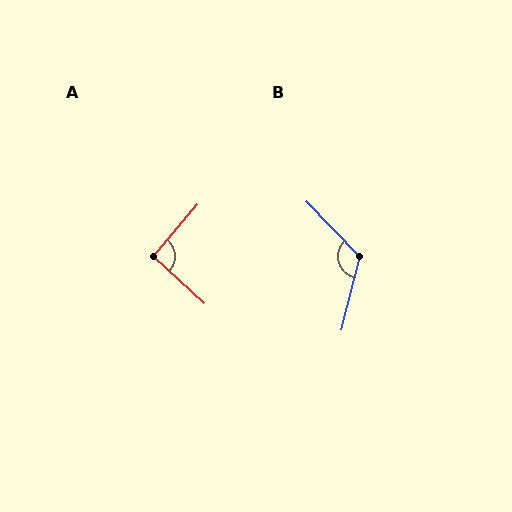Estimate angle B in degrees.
Approximately 122 degrees.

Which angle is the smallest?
A, at approximately 92 degrees.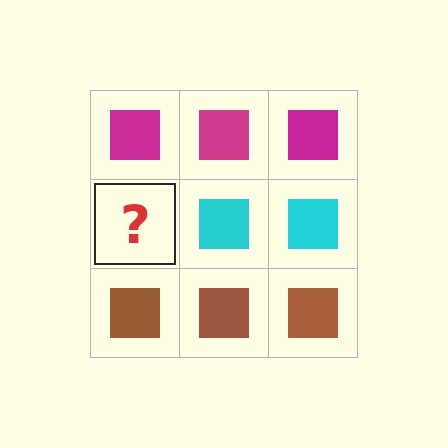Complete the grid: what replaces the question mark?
The question mark should be replaced with a cyan square.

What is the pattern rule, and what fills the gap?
The rule is that each row has a consistent color. The gap should be filled with a cyan square.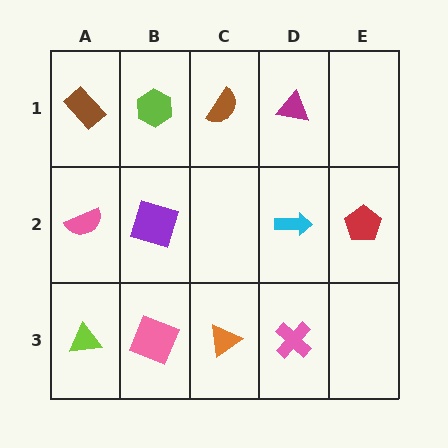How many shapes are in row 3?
4 shapes.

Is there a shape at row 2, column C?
No, that cell is empty.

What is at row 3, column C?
An orange triangle.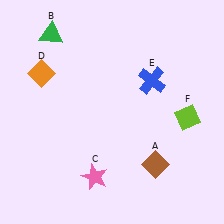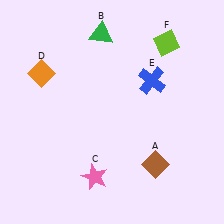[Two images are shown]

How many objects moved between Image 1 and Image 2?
2 objects moved between the two images.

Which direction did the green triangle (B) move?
The green triangle (B) moved right.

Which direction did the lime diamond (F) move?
The lime diamond (F) moved up.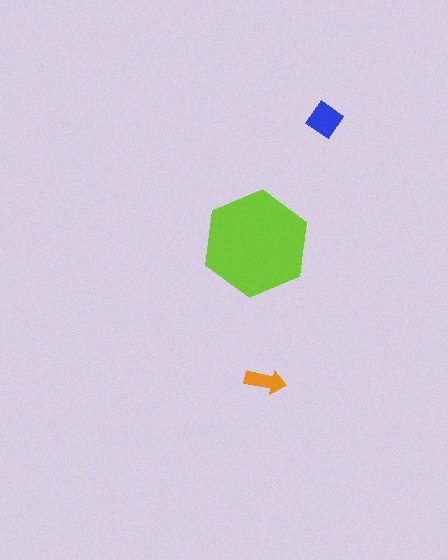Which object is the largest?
The lime hexagon.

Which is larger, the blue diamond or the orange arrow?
The blue diamond.